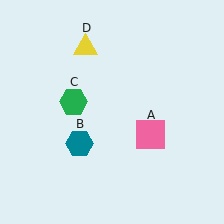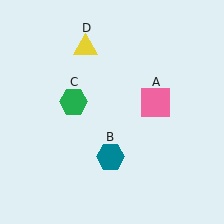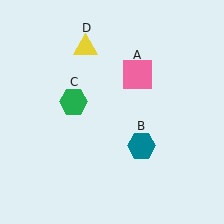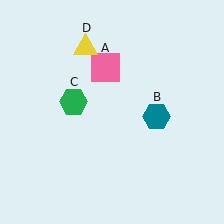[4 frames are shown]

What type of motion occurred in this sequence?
The pink square (object A), teal hexagon (object B) rotated counterclockwise around the center of the scene.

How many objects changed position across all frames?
2 objects changed position: pink square (object A), teal hexagon (object B).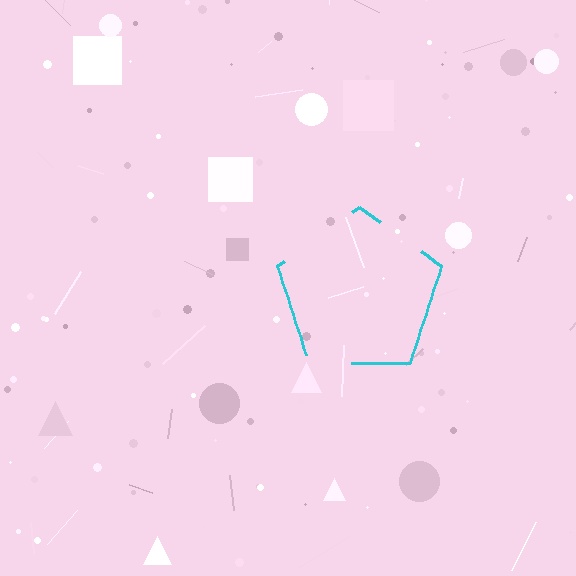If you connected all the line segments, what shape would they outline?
They would outline a pentagon.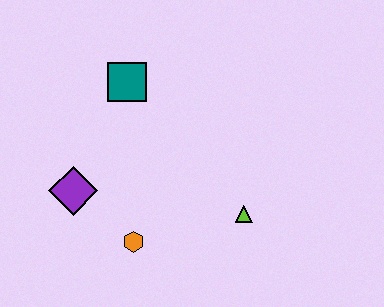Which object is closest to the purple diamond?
The orange hexagon is closest to the purple diamond.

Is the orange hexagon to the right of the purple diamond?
Yes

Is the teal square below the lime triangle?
No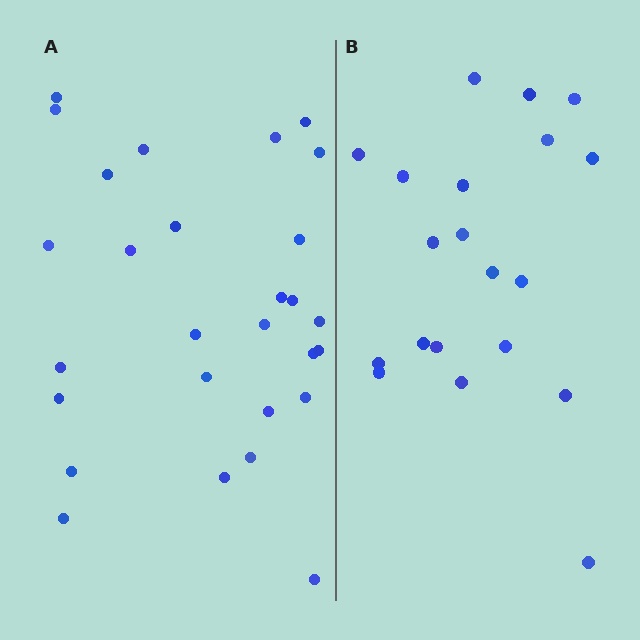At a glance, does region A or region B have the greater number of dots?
Region A (the left region) has more dots.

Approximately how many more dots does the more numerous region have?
Region A has roughly 8 or so more dots than region B.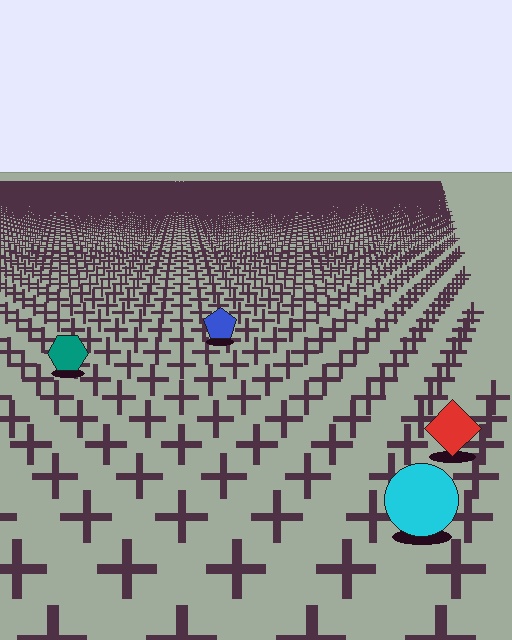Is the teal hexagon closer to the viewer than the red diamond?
No. The red diamond is closer — you can tell from the texture gradient: the ground texture is coarser near it.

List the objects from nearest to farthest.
From nearest to farthest: the cyan circle, the red diamond, the teal hexagon, the blue pentagon.